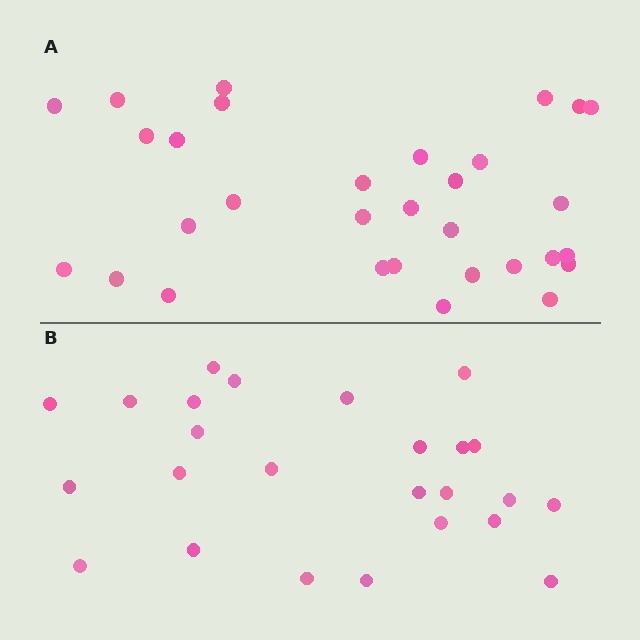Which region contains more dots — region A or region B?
Region A (the top region) has more dots.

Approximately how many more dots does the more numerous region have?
Region A has about 6 more dots than region B.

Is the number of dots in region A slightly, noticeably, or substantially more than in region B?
Region A has only slightly more — the two regions are fairly close. The ratio is roughly 1.2 to 1.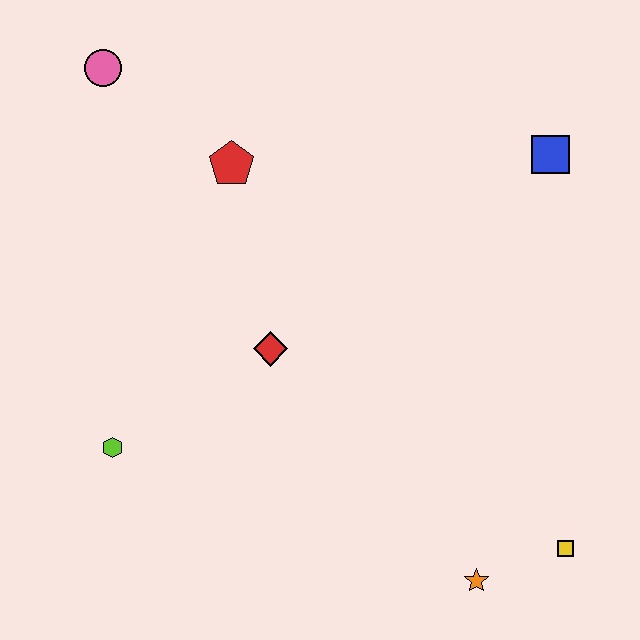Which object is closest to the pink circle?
The red pentagon is closest to the pink circle.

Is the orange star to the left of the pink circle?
No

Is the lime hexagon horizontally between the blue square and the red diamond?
No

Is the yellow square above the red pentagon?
No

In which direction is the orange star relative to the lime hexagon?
The orange star is to the right of the lime hexagon.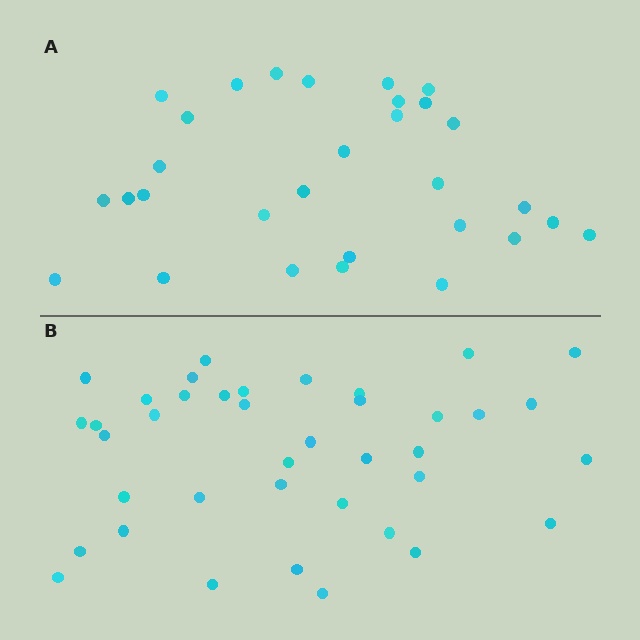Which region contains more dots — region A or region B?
Region B (the bottom region) has more dots.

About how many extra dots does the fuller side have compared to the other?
Region B has roughly 8 or so more dots than region A.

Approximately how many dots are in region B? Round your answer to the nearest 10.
About 40 dots. (The exact count is 39, which rounds to 40.)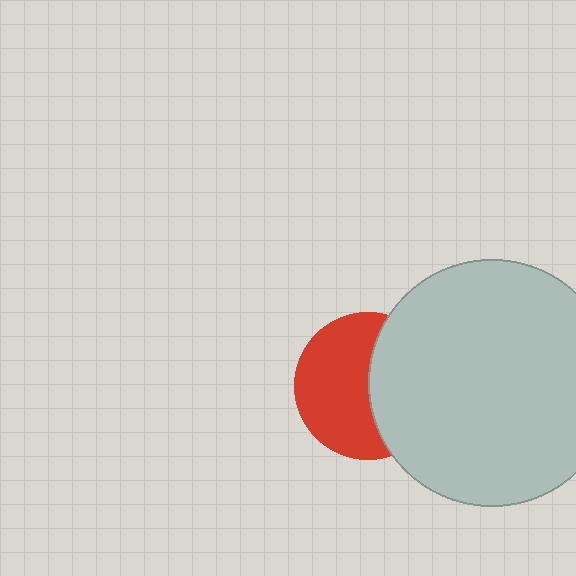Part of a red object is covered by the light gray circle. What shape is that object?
It is a circle.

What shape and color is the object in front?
The object in front is a light gray circle.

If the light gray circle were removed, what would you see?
You would see the complete red circle.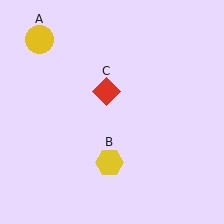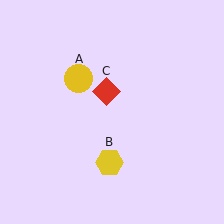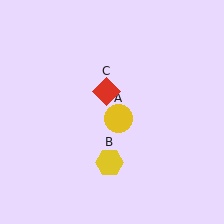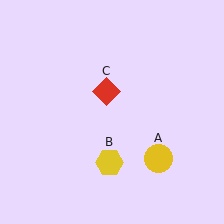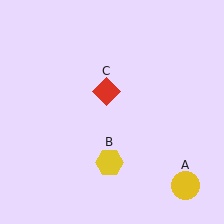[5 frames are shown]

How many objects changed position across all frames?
1 object changed position: yellow circle (object A).